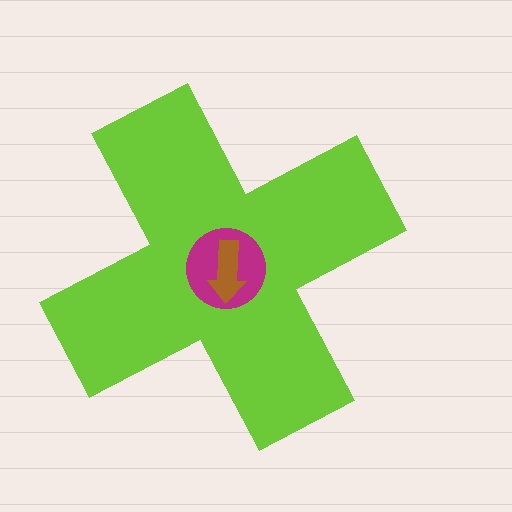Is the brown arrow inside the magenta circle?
Yes.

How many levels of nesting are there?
3.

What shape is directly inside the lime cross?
The magenta circle.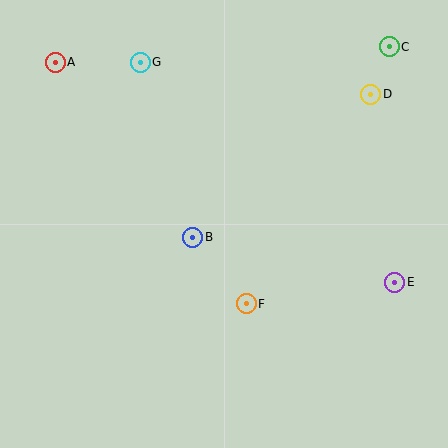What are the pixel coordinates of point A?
Point A is at (55, 62).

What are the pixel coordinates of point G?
Point G is at (140, 62).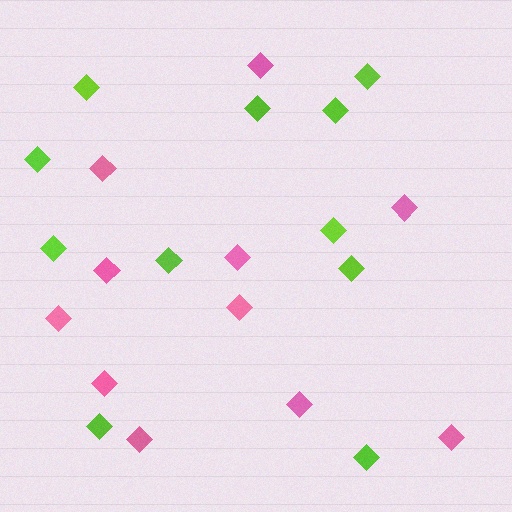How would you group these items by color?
There are 2 groups: one group of pink diamonds (11) and one group of lime diamonds (11).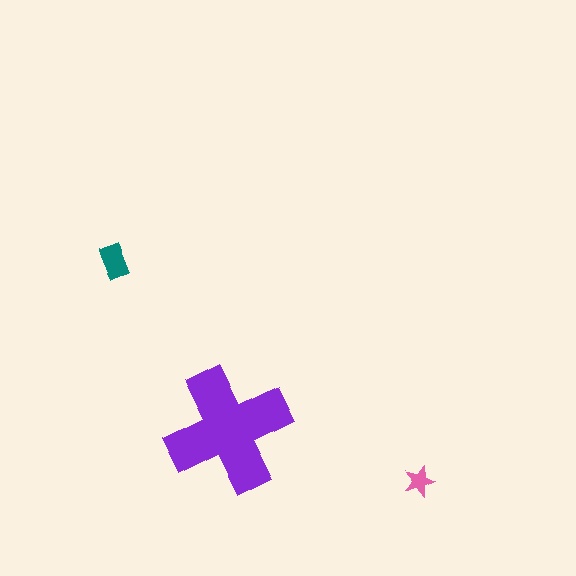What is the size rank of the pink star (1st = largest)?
3rd.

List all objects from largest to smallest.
The purple cross, the teal rectangle, the pink star.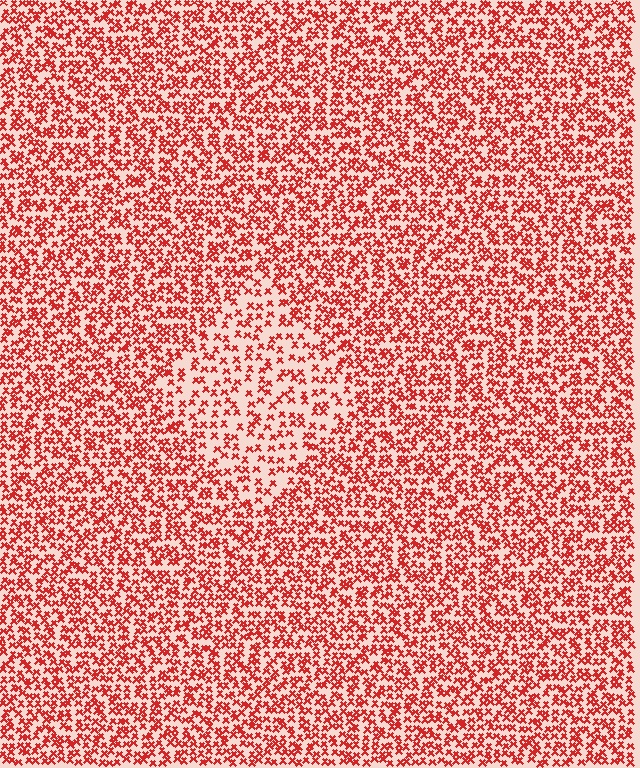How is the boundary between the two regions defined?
The boundary is defined by a change in element density (approximately 1.8x ratio). All elements are the same color, size, and shape.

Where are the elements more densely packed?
The elements are more densely packed outside the diamond boundary.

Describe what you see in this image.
The image contains small red elements arranged at two different densities. A diamond-shaped region is visible where the elements are less densely packed than the surrounding area.